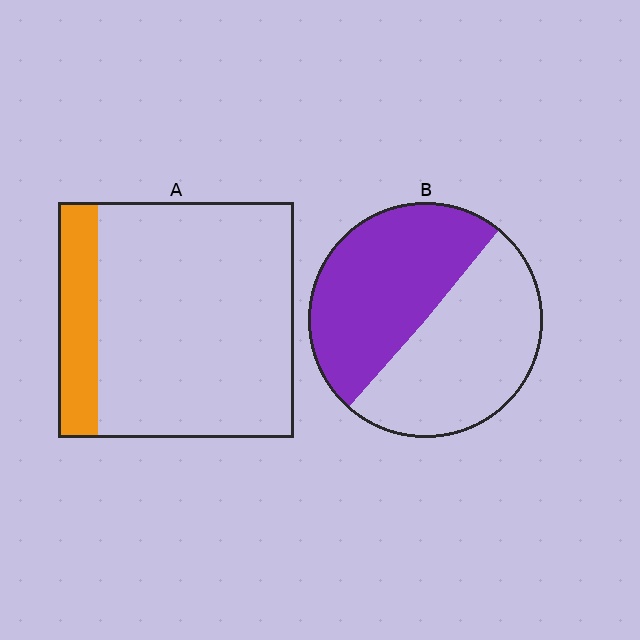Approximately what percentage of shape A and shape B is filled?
A is approximately 15% and B is approximately 50%.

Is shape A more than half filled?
No.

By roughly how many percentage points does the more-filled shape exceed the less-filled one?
By roughly 30 percentage points (B over A).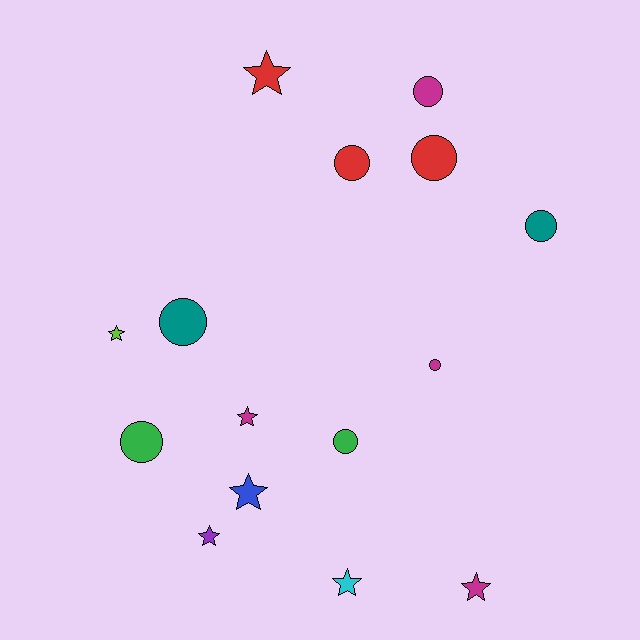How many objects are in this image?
There are 15 objects.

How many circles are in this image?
There are 8 circles.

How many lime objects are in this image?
There is 1 lime object.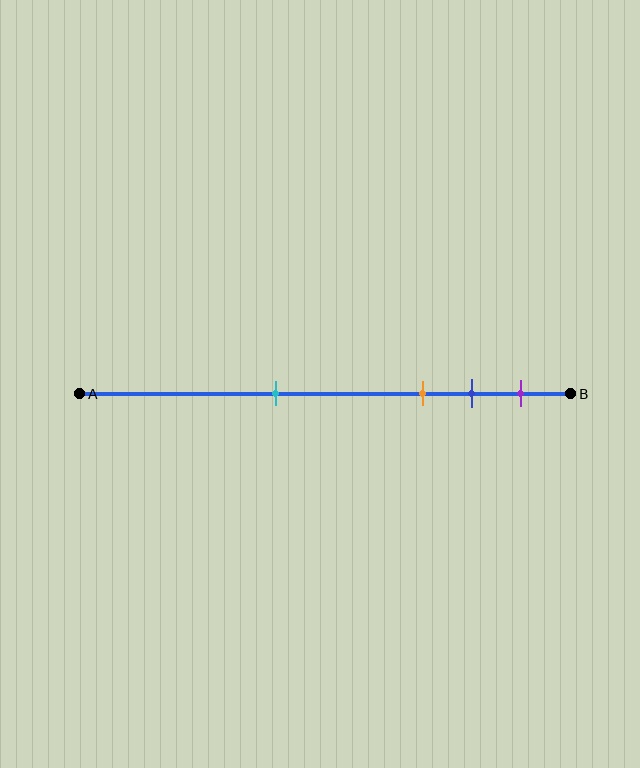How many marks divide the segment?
There are 4 marks dividing the segment.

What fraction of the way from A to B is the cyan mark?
The cyan mark is approximately 40% (0.4) of the way from A to B.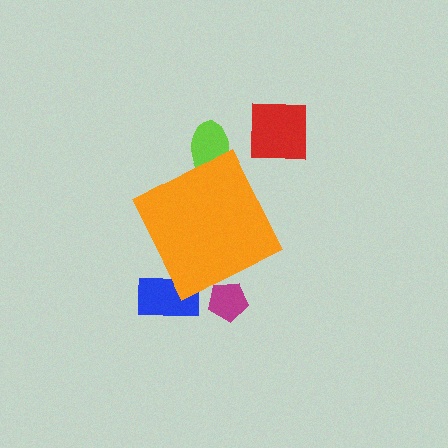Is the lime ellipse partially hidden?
Yes, the lime ellipse is partially hidden behind the orange diamond.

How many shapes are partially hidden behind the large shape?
3 shapes are partially hidden.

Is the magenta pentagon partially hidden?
Yes, the magenta pentagon is partially hidden behind the orange diamond.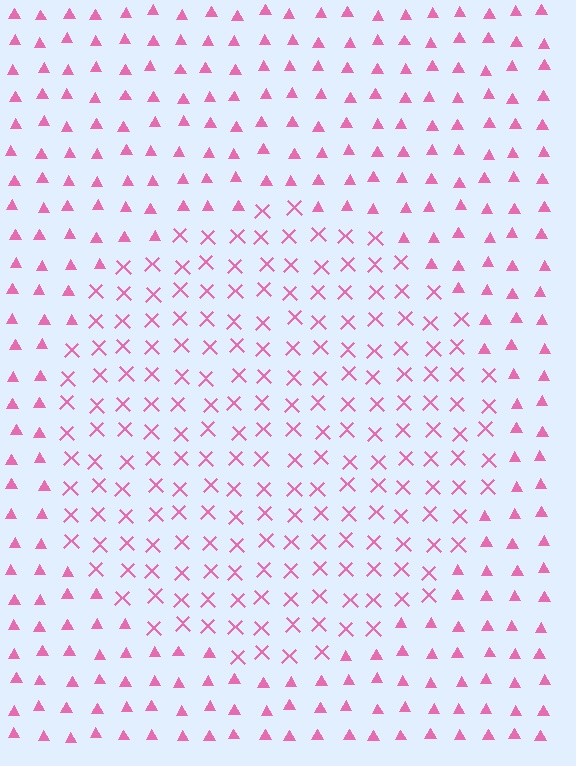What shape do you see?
I see a circle.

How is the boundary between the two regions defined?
The boundary is defined by a change in element shape: X marks inside vs. triangles outside. All elements share the same color and spacing.